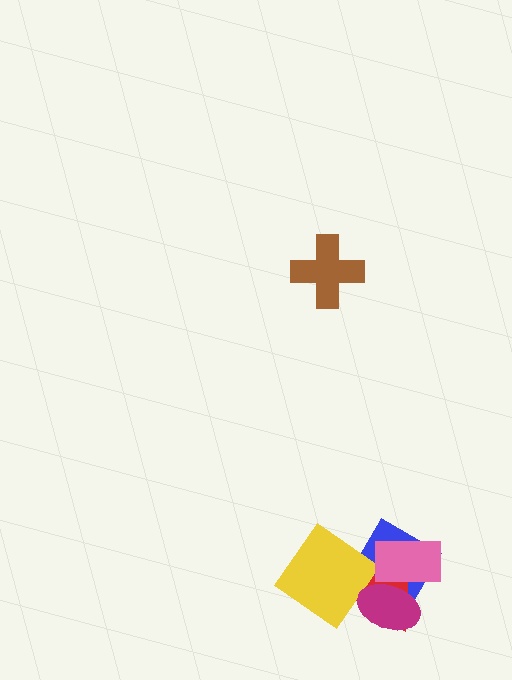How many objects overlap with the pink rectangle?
3 objects overlap with the pink rectangle.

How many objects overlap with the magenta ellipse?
3 objects overlap with the magenta ellipse.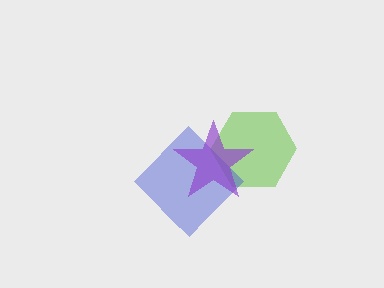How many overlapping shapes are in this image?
There are 3 overlapping shapes in the image.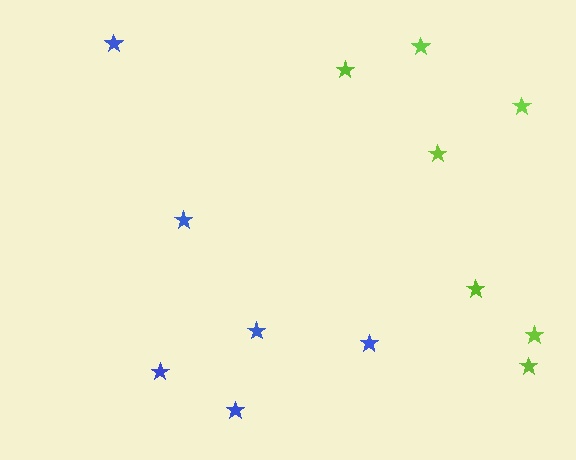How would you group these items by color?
There are 2 groups: one group of lime stars (7) and one group of blue stars (6).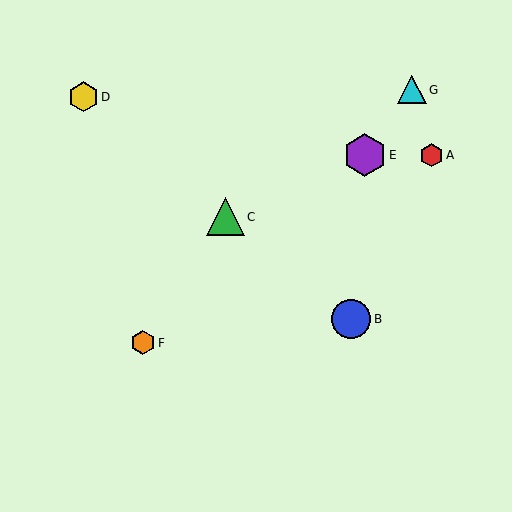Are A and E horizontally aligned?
Yes, both are at y≈155.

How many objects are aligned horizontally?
2 objects (A, E) are aligned horizontally.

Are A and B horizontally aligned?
No, A is at y≈155 and B is at y≈319.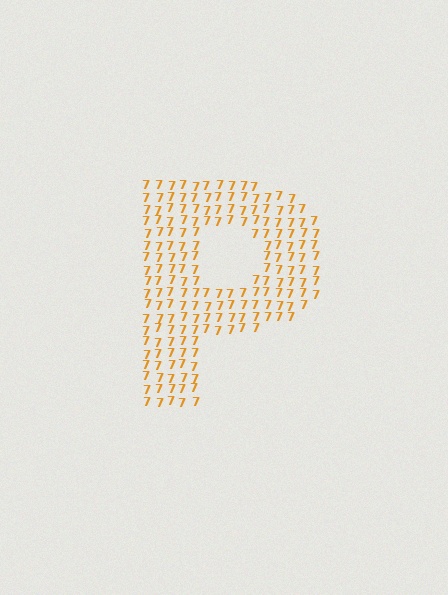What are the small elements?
The small elements are digit 7's.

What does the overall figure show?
The overall figure shows the letter P.